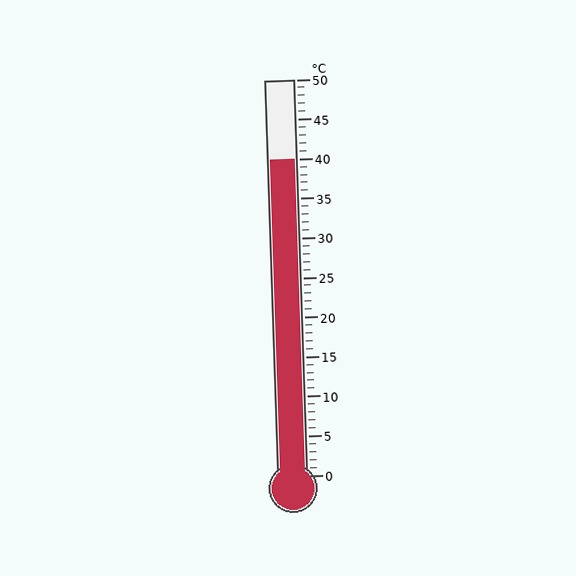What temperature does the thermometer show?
The thermometer shows approximately 40°C.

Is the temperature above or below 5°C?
The temperature is above 5°C.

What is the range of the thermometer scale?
The thermometer scale ranges from 0°C to 50°C.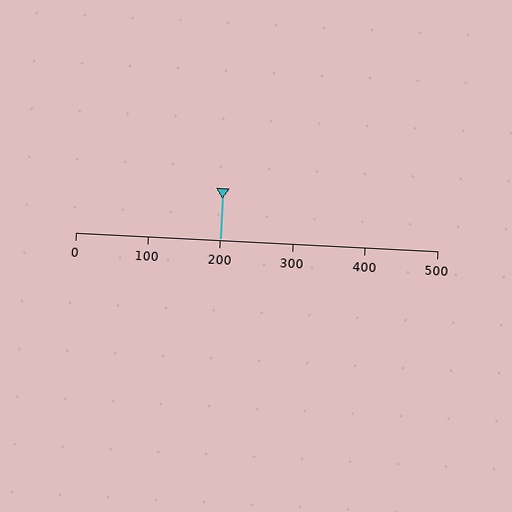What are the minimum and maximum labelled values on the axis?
The axis runs from 0 to 500.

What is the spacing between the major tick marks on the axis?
The major ticks are spaced 100 apart.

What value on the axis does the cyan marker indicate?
The marker indicates approximately 200.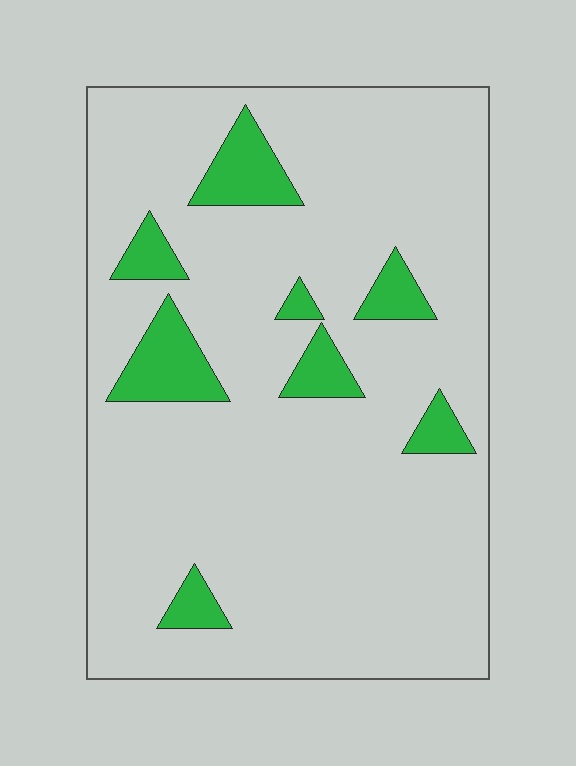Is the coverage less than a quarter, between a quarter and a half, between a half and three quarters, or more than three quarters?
Less than a quarter.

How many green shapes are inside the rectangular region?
8.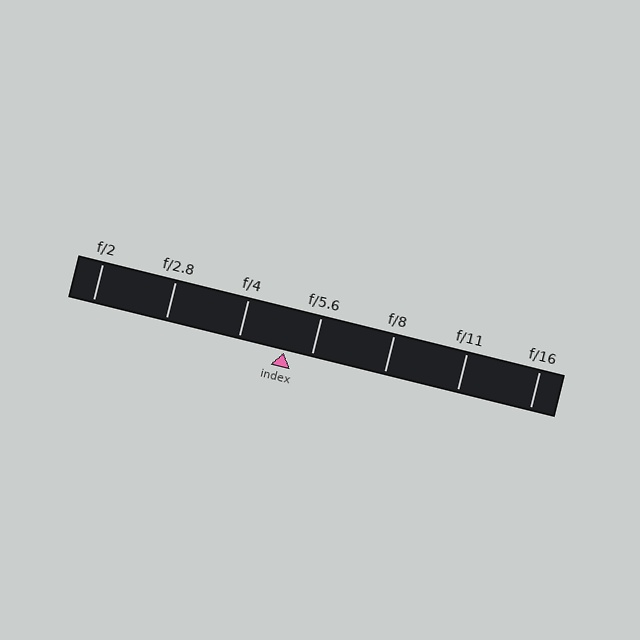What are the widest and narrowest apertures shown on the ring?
The widest aperture shown is f/2 and the narrowest is f/16.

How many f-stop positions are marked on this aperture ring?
There are 7 f-stop positions marked.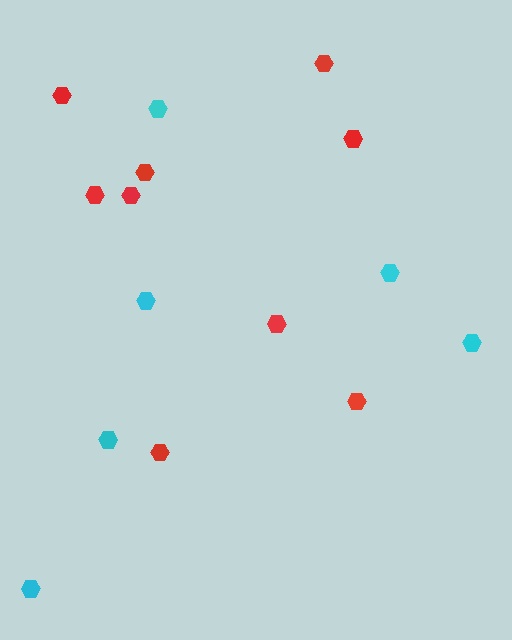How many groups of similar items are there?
There are 2 groups: one group of red hexagons (9) and one group of cyan hexagons (6).